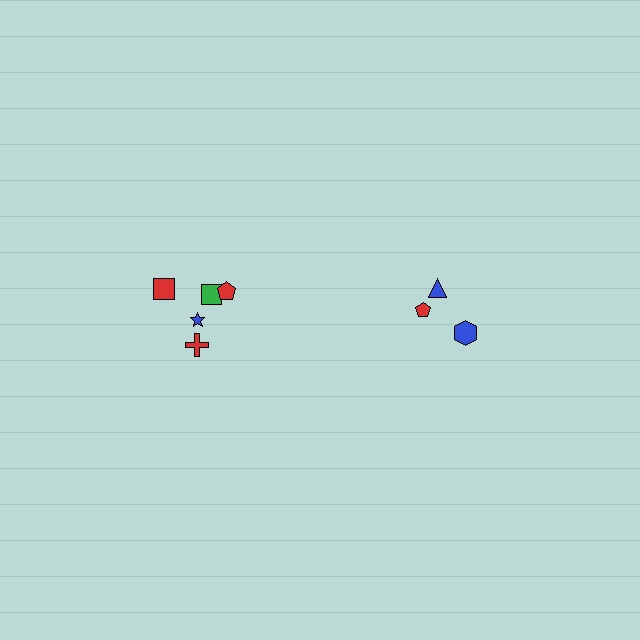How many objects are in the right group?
There are 3 objects.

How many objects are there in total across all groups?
There are 8 objects.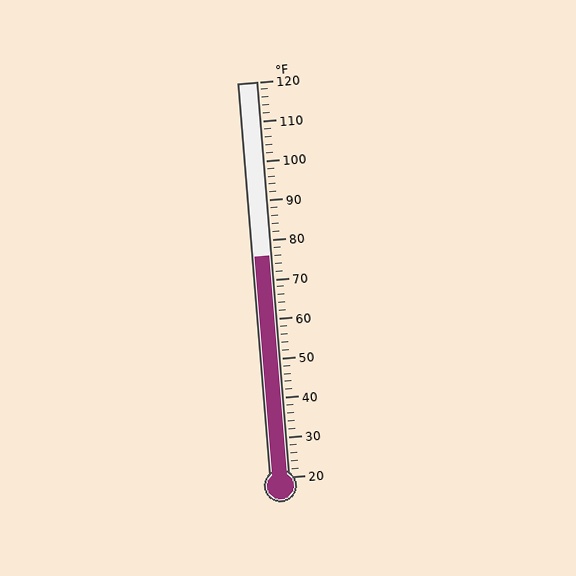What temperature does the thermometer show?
The thermometer shows approximately 76°F.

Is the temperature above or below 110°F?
The temperature is below 110°F.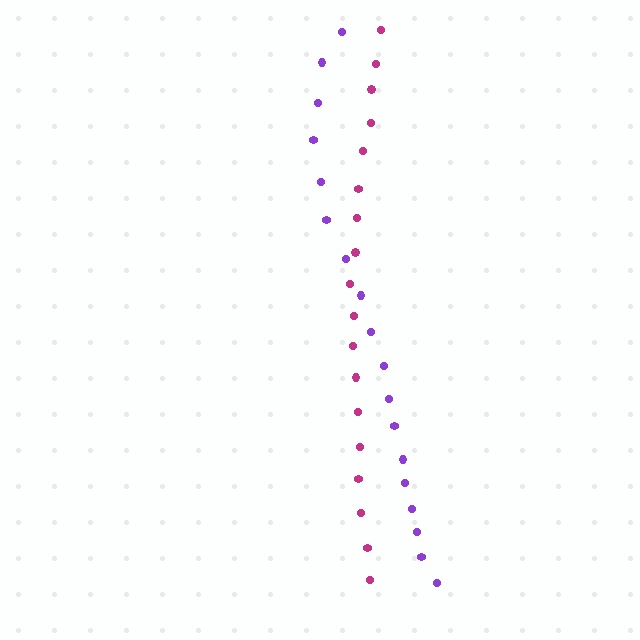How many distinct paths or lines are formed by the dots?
There are 2 distinct paths.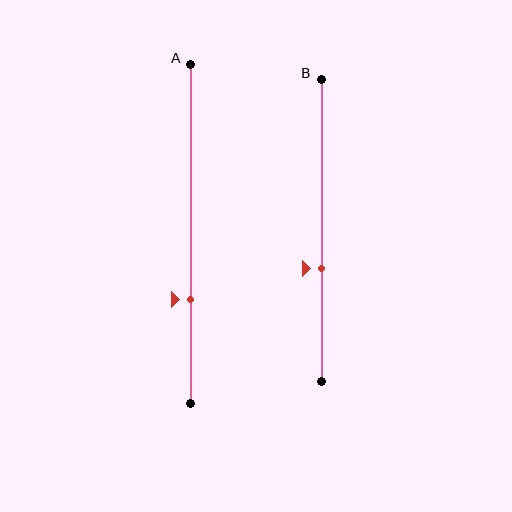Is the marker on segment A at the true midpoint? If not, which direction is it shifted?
No, the marker on segment A is shifted downward by about 19% of the segment length.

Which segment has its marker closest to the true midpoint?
Segment B has its marker closest to the true midpoint.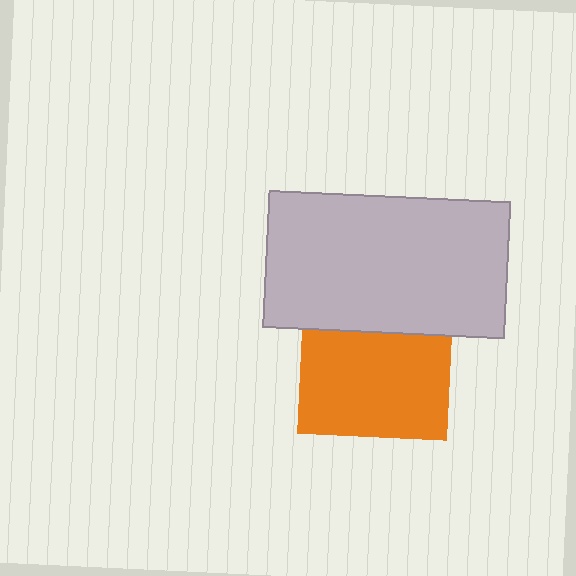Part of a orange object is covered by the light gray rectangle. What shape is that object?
It is a square.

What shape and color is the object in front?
The object in front is a light gray rectangle.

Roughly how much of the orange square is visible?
Most of it is visible (roughly 69%).